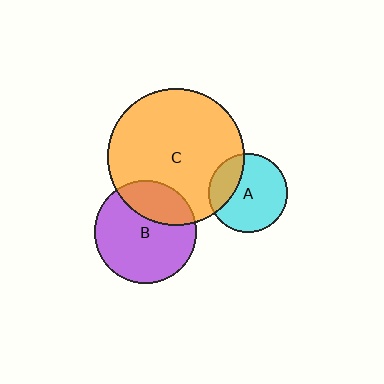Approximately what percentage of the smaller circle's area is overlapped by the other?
Approximately 30%.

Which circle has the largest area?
Circle C (orange).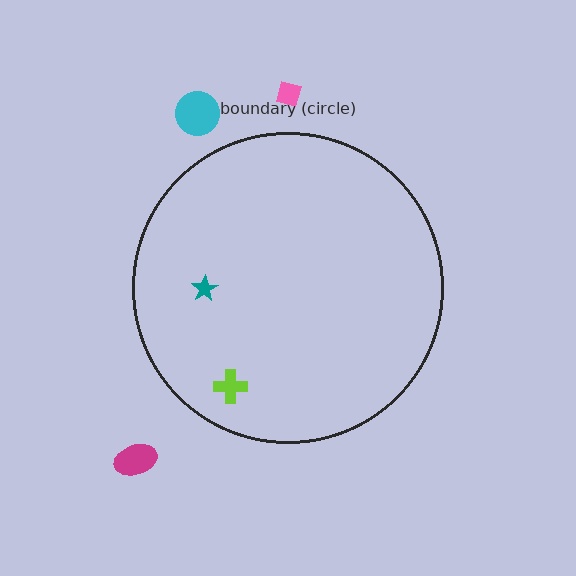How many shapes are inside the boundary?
2 inside, 3 outside.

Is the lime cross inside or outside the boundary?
Inside.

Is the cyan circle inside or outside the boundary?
Outside.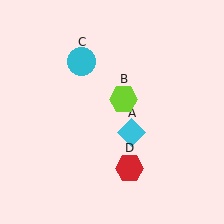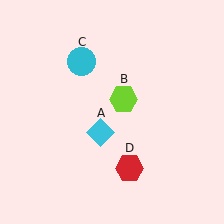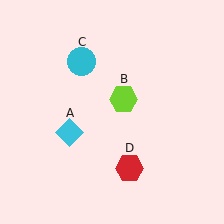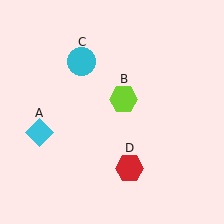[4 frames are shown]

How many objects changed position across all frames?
1 object changed position: cyan diamond (object A).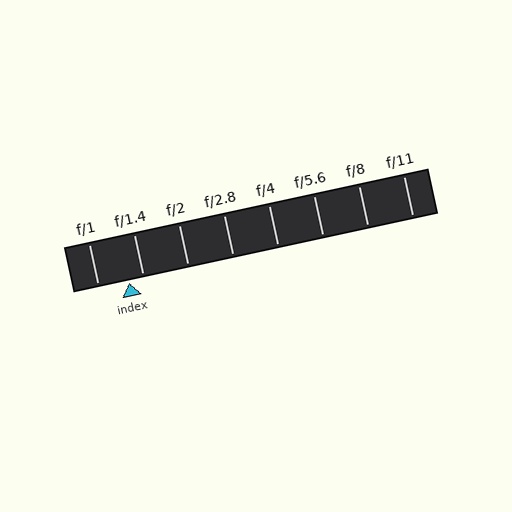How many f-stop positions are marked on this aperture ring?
There are 8 f-stop positions marked.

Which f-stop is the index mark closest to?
The index mark is closest to f/1.4.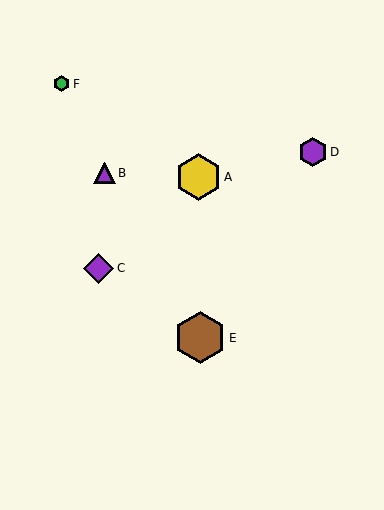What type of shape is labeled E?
Shape E is a brown hexagon.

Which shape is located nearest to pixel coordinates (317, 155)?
The purple hexagon (labeled D) at (313, 152) is nearest to that location.